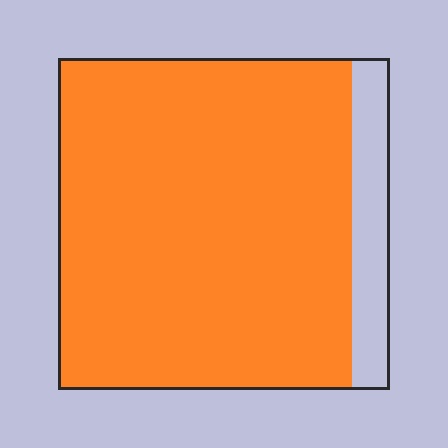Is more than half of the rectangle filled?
Yes.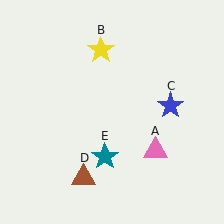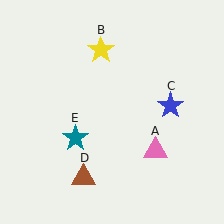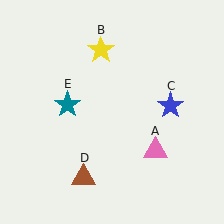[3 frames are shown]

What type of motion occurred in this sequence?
The teal star (object E) rotated clockwise around the center of the scene.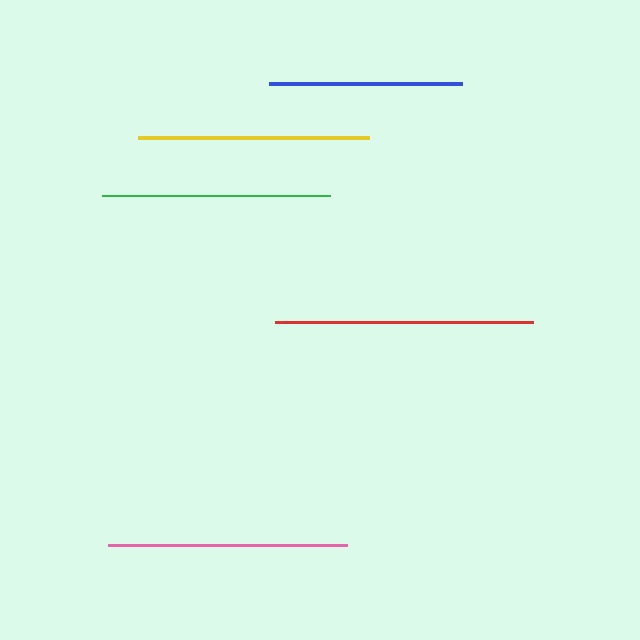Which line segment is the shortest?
The blue line is the shortest at approximately 193 pixels.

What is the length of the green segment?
The green segment is approximately 228 pixels long.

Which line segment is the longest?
The red line is the longest at approximately 257 pixels.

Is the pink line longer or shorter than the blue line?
The pink line is longer than the blue line.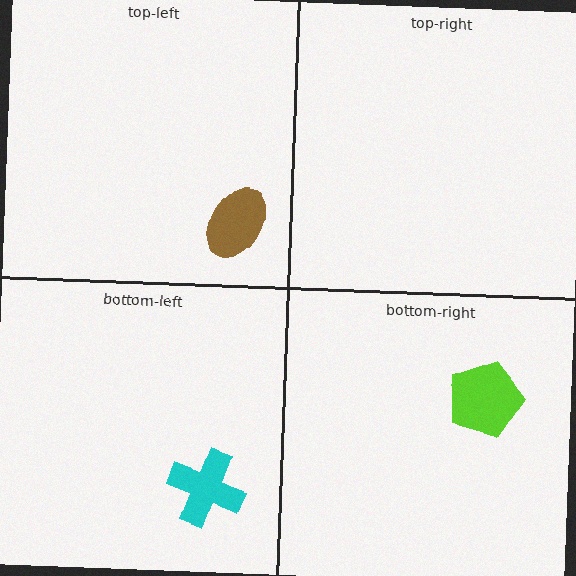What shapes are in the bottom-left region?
The cyan cross.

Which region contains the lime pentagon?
The bottom-right region.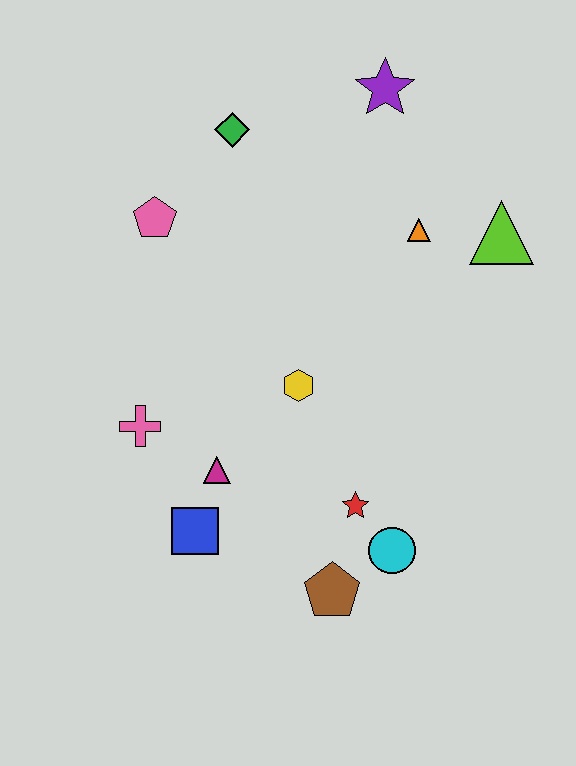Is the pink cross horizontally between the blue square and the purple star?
No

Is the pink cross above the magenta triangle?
Yes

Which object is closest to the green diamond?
The pink pentagon is closest to the green diamond.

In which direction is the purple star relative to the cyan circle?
The purple star is above the cyan circle.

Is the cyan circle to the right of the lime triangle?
No